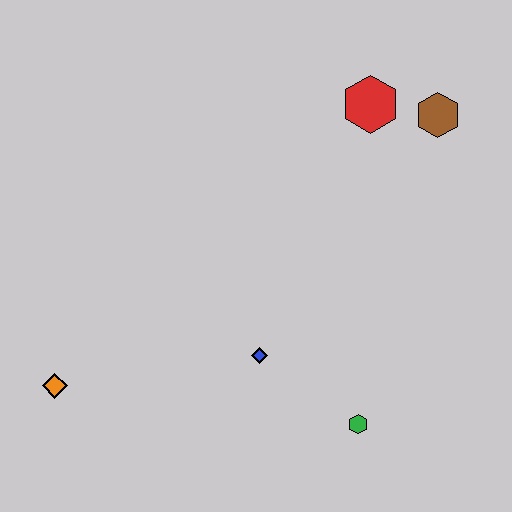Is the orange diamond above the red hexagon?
No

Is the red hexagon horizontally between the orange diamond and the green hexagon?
No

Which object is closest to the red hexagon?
The brown hexagon is closest to the red hexagon.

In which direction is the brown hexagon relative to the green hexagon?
The brown hexagon is above the green hexagon.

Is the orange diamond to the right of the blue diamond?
No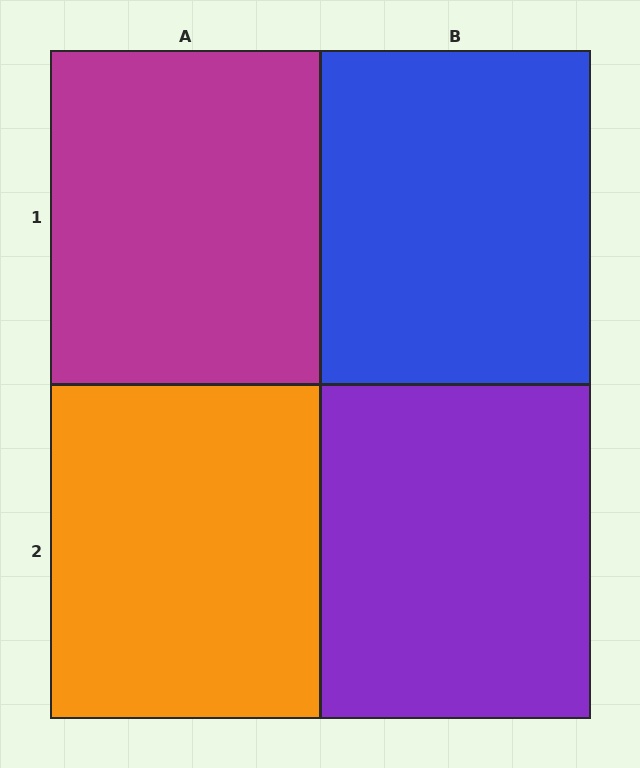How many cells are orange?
1 cell is orange.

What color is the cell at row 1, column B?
Blue.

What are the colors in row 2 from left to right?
Orange, purple.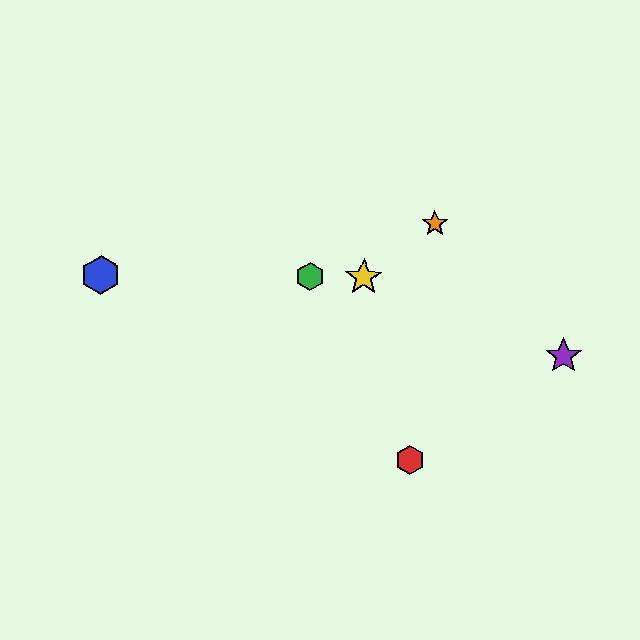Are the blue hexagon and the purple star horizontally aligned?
No, the blue hexagon is at y≈275 and the purple star is at y≈356.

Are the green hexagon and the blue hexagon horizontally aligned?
Yes, both are at y≈277.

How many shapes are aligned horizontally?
3 shapes (the blue hexagon, the green hexagon, the yellow star) are aligned horizontally.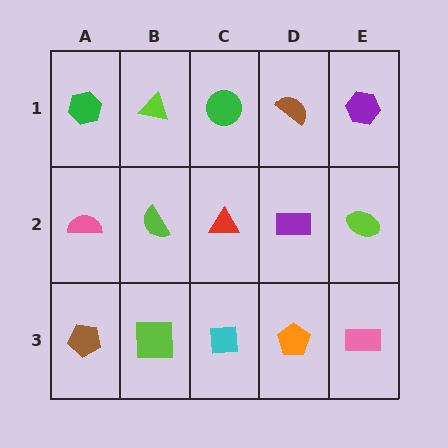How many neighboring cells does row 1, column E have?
2.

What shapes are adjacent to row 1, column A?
A pink semicircle (row 2, column A), a lime triangle (row 1, column B).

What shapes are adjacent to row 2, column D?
A brown semicircle (row 1, column D), an orange pentagon (row 3, column D), a red triangle (row 2, column C), a lime ellipse (row 2, column E).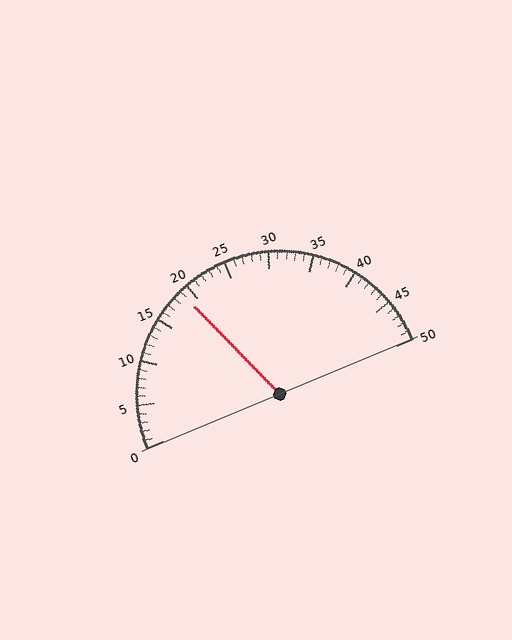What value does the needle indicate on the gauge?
The needle indicates approximately 19.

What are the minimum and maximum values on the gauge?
The gauge ranges from 0 to 50.